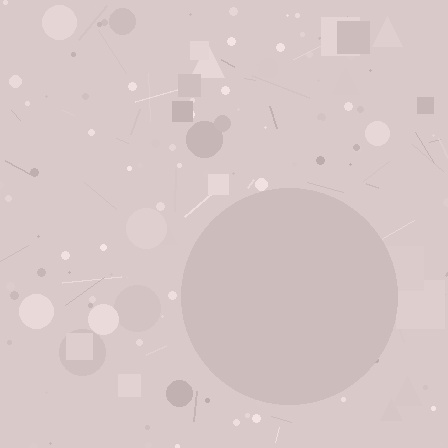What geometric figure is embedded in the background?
A circle is embedded in the background.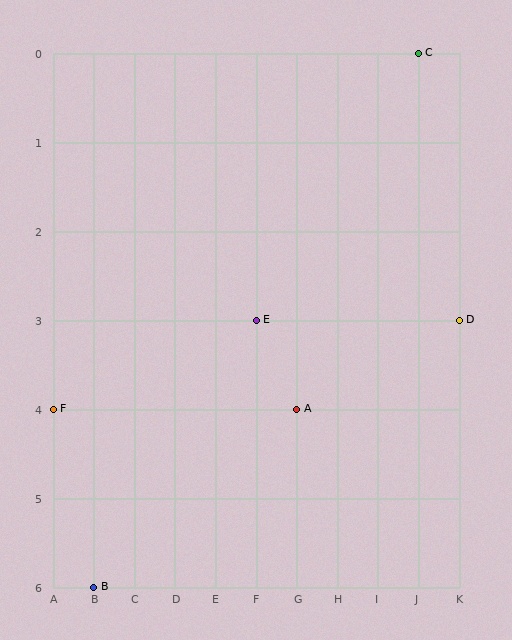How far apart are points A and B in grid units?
Points A and B are 5 columns and 2 rows apart (about 5.4 grid units diagonally).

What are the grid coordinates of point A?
Point A is at grid coordinates (G, 4).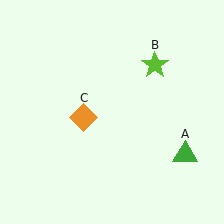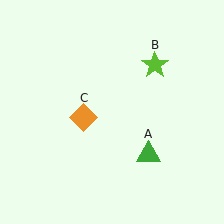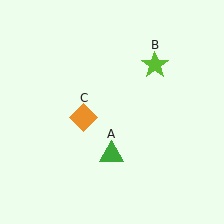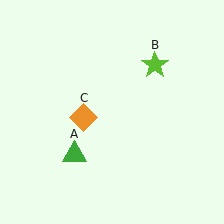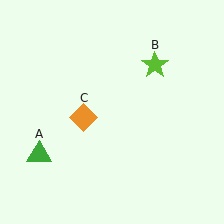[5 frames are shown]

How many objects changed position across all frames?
1 object changed position: green triangle (object A).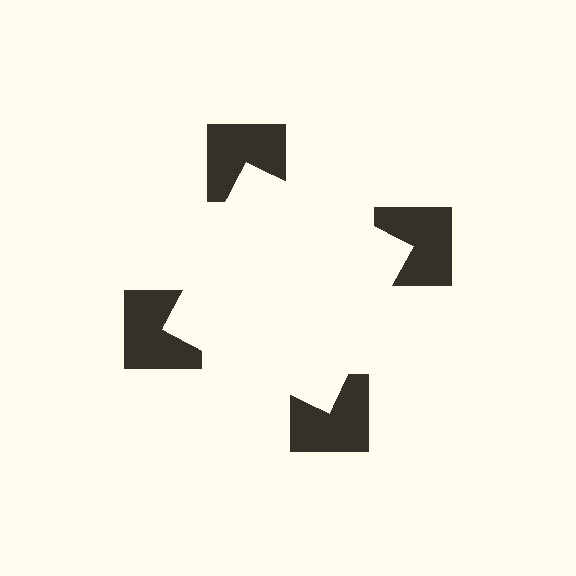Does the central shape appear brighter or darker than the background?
It typically appears slightly brighter than the background, even though no actual brightness change is drawn.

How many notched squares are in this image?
There are 4 — one at each vertex of the illusory square.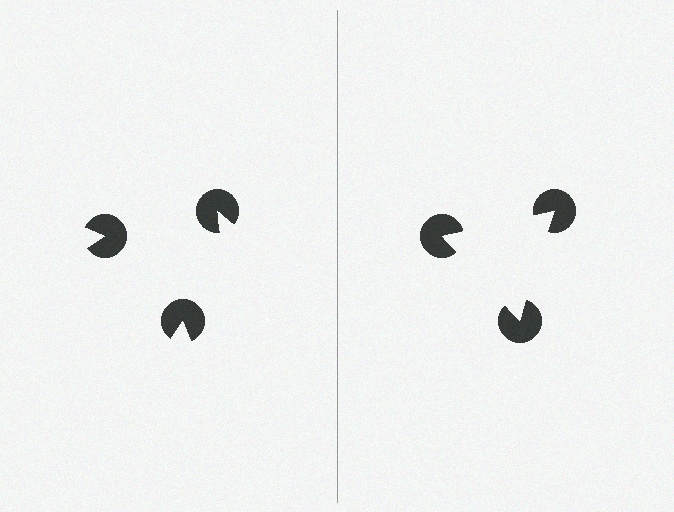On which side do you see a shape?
An illusory triangle appears on the right side. On the left side the wedge cuts are rotated, so no coherent shape forms.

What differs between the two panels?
The pac-man discs are positioned identically on both sides; only the wedge orientations differ. On the right they align to a triangle; on the left they are misaligned.